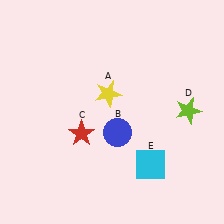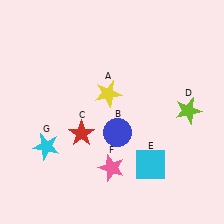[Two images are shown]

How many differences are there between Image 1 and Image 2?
There are 2 differences between the two images.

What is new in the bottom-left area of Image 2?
A pink star (F) was added in the bottom-left area of Image 2.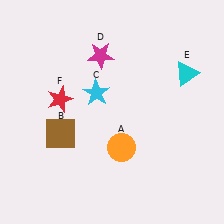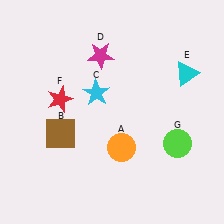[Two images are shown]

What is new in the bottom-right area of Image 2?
A lime circle (G) was added in the bottom-right area of Image 2.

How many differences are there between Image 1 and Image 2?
There is 1 difference between the two images.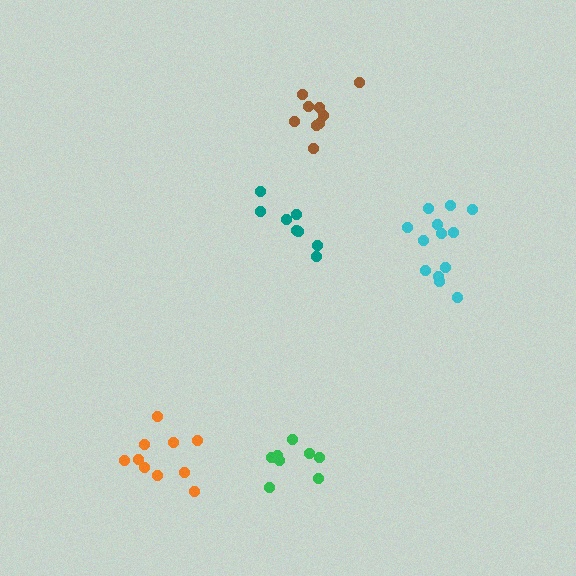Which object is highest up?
The brown cluster is topmost.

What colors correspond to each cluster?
The clusters are colored: teal, green, cyan, brown, orange.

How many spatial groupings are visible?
There are 5 spatial groupings.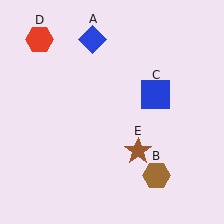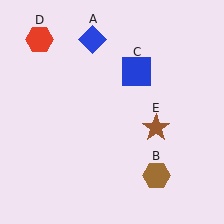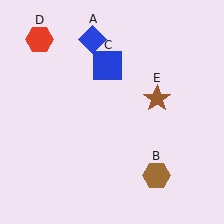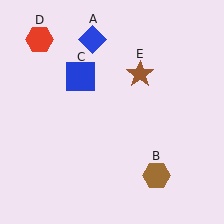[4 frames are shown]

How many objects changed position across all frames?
2 objects changed position: blue square (object C), brown star (object E).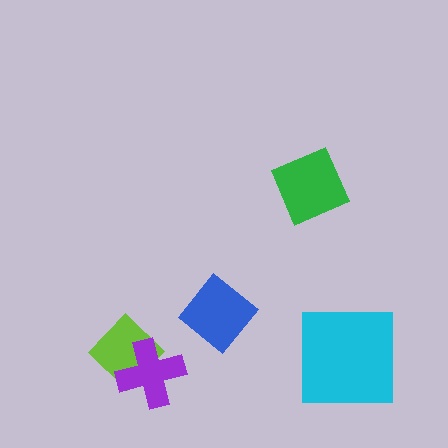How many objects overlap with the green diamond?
0 objects overlap with the green diamond.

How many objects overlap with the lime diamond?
1 object overlaps with the lime diamond.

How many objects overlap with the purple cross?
1 object overlaps with the purple cross.